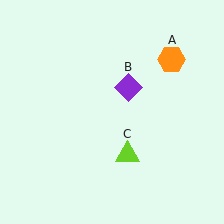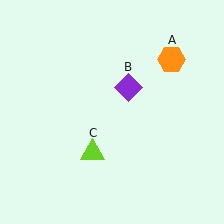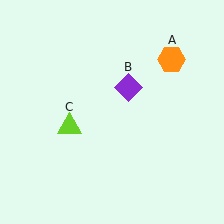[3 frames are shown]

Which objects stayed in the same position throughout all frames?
Orange hexagon (object A) and purple diamond (object B) remained stationary.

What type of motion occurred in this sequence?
The lime triangle (object C) rotated clockwise around the center of the scene.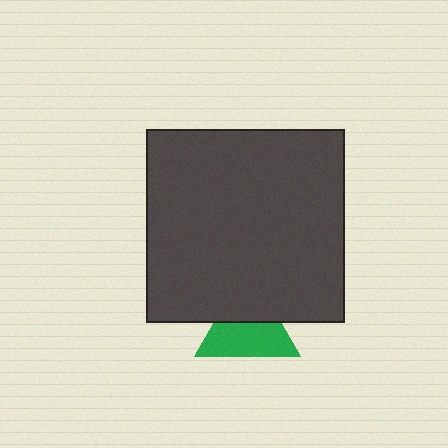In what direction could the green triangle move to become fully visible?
The green triangle could move down. That would shift it out from behind the dark gray rectangle entirely.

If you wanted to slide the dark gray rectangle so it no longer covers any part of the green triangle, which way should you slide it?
Slide it up — that is the most direct way to separate the two shapes.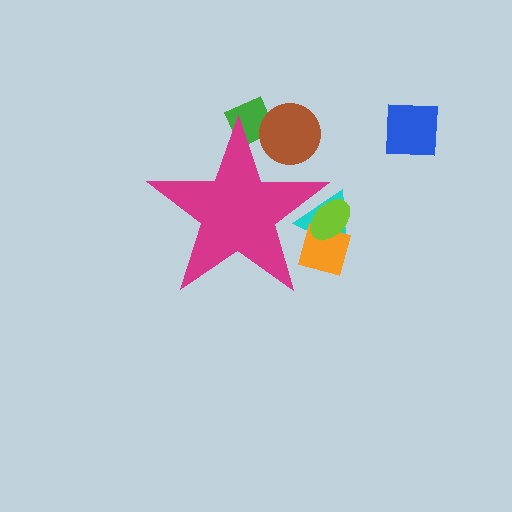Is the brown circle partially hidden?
Yes, the brown circle is partially hidden behind the magenta star.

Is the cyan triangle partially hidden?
Yes, the cyan triangle is partially hidden behind the magenta star.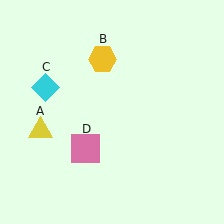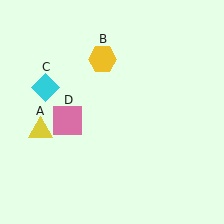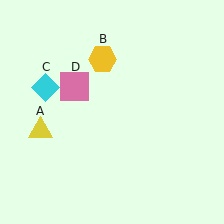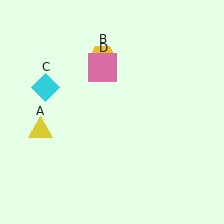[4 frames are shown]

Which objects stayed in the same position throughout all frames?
Yellow triangle (object A) and yellow hexagon (object B) and cyan diamond (object C) remained stationary.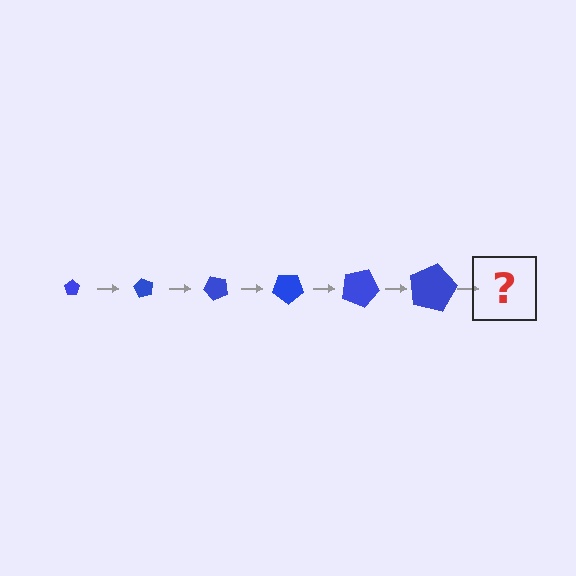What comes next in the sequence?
The next element should be a pentagon, larger than the previous one and rotated 360 degrees from the start.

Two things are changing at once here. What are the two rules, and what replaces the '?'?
The two rules are that the pentagon grows larger each step and it rotates 60 degrees each step. The '?' should be a pentagon, larger than the previous one and rotated 360 degrees from the start.